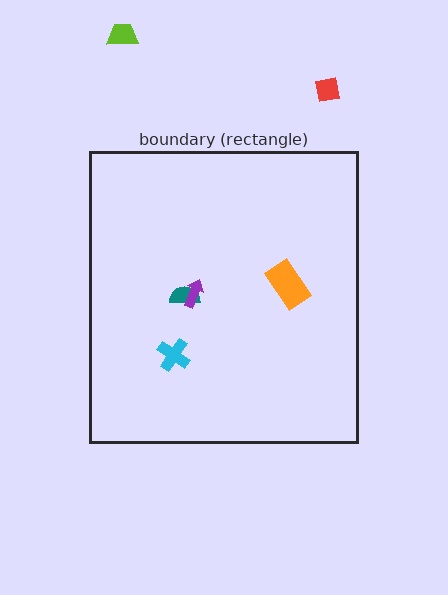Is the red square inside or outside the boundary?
Outside.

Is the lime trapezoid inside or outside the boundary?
Outside.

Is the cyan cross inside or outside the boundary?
Inside.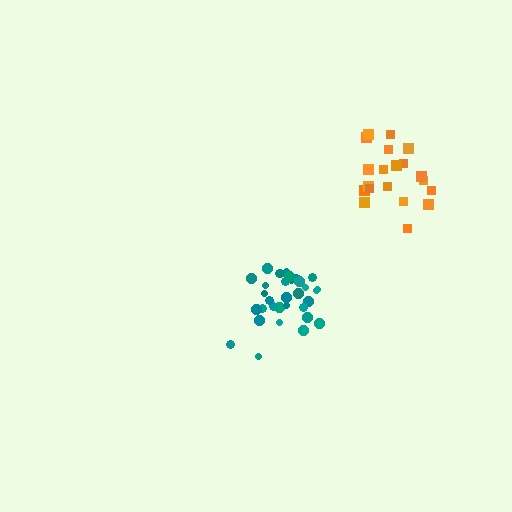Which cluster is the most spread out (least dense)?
Orange.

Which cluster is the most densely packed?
Teal.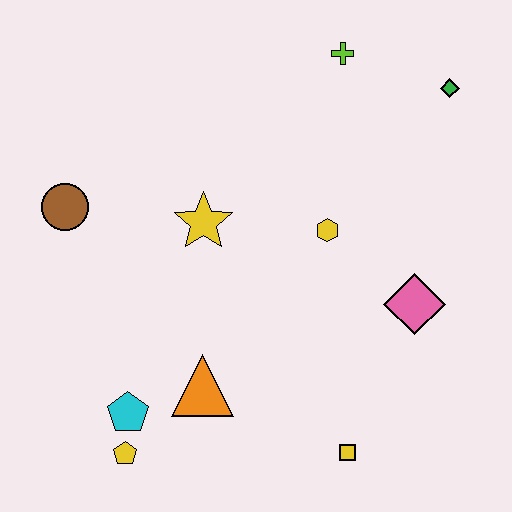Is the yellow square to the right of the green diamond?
No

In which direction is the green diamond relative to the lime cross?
The green diamond is to the right of the lime cross.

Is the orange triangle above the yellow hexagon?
No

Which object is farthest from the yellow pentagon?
The green diamond is farthest from the yellow pentagon.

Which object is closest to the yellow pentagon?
The cyan pentagon is closest to the yellow pentagon.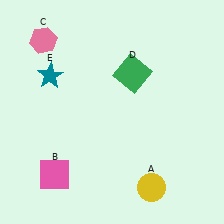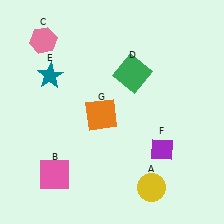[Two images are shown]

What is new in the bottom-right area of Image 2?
A purple diamond (F) was added in the bottom-right area of Image 2.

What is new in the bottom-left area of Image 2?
An orange square (G) was added in the bottom-left area of Image 2.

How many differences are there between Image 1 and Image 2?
There are 2 differences between the two images.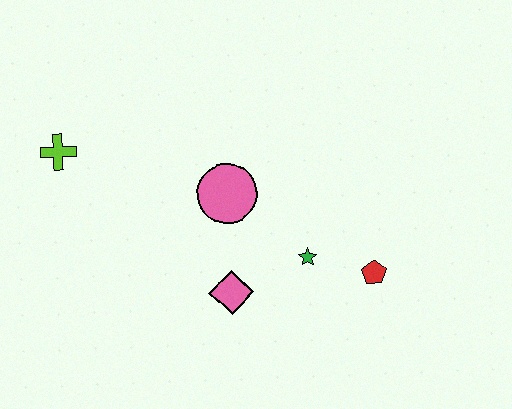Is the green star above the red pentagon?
Yes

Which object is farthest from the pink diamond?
The lime cross is farthest from the pink diamond.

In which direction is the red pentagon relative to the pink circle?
The red pentagon is to the right of the pink circle.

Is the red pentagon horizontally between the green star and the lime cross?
No